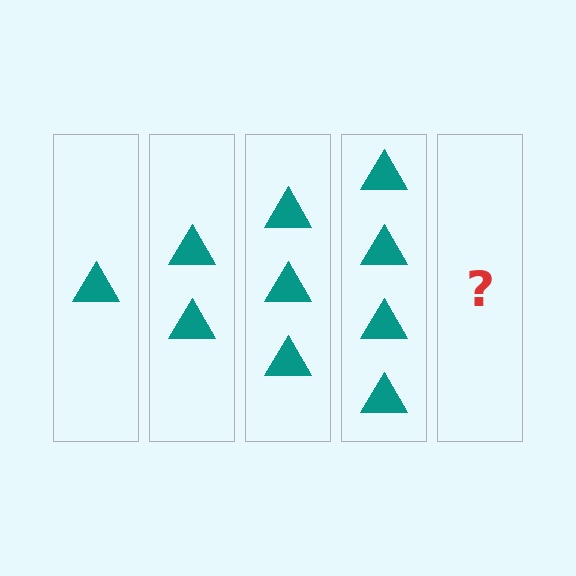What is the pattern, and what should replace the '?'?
The pattern is that each step adds one more triangle. The '?' should be 5 triangles.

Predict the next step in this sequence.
The next step is 5 triangles.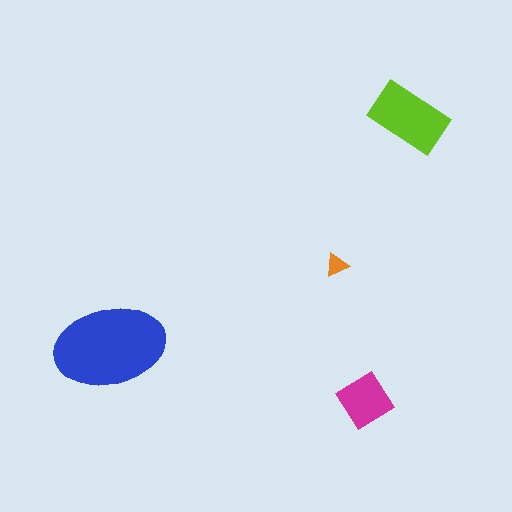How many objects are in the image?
There are 4 objects in the image.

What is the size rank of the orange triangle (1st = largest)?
4th.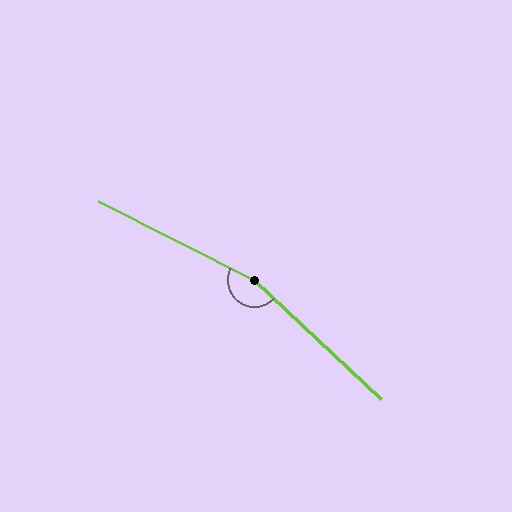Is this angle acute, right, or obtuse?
It is obtuse.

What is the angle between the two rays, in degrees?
Approximately 163 degrees.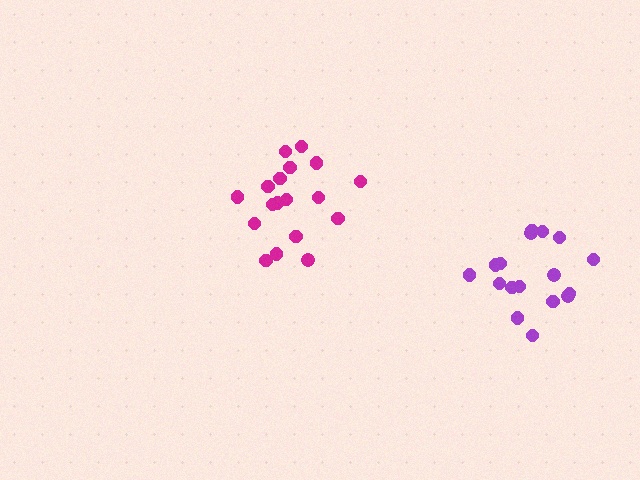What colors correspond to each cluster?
The clusters are colored: purple, magenta.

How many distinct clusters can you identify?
There are 2 distinct clusters.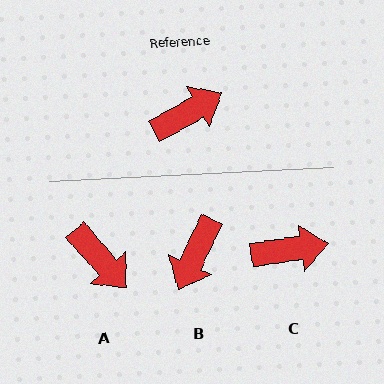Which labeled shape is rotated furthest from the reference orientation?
B, about 145 degrees away.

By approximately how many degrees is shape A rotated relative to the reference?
Approximately 78 degrees clockwise.